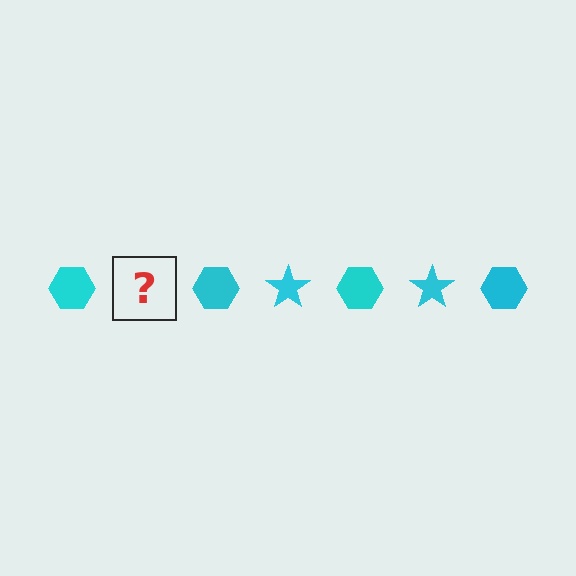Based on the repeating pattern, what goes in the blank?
The blank should be a cyan star.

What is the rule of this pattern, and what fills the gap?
The rule is that the pattern cycles through hexagon, star shapes in cyan. The gap should be filled with a cyan star.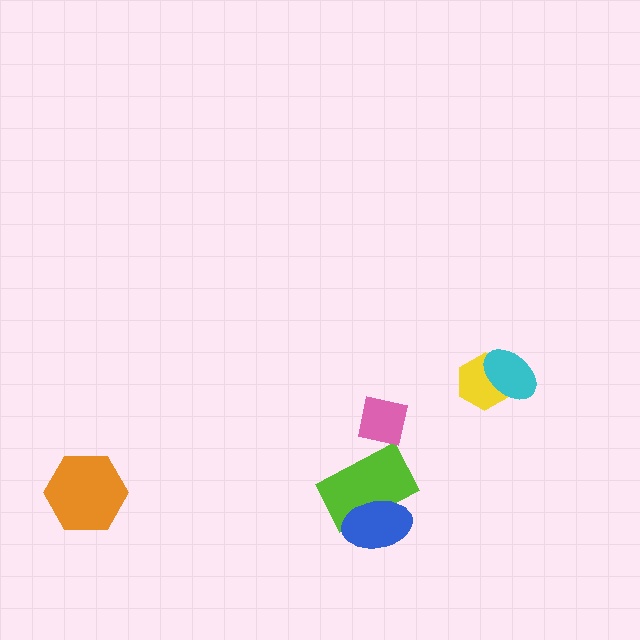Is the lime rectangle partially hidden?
Yes, it is partially covered by another shape.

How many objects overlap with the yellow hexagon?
1 object overlaps with the yellow hexagon.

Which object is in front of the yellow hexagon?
The cyan ellipse is in front of the yellow hexagon.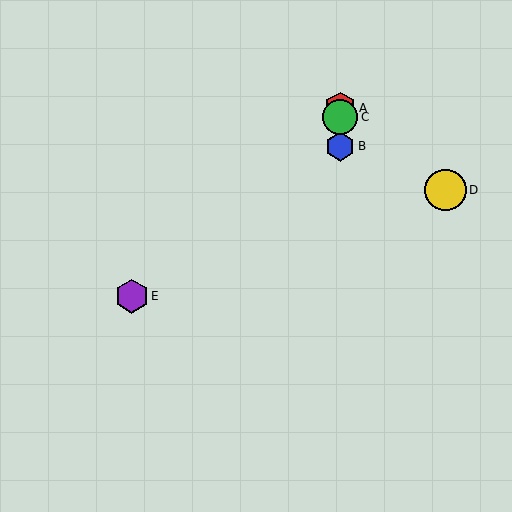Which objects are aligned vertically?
Objects A, B, C are aligned vertically.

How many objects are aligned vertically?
3 objects (A, B, C) are aligned vertically.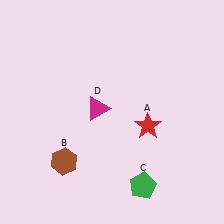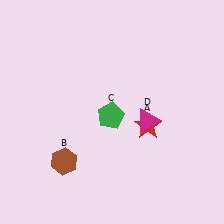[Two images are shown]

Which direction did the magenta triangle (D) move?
The magenta triangle (D) moved right.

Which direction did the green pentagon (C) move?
The green pentagon (C) moved up.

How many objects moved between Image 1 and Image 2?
2 objects moved between the two images.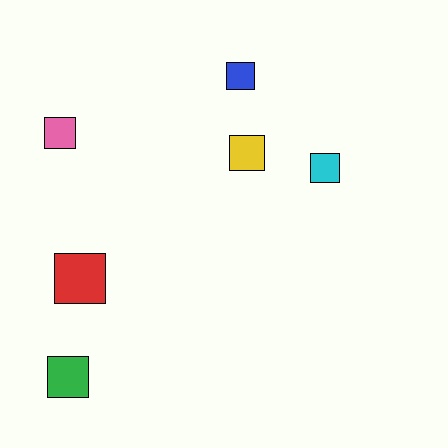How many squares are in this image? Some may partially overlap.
There are 6 squares.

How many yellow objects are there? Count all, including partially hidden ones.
There is 1 yellow object.